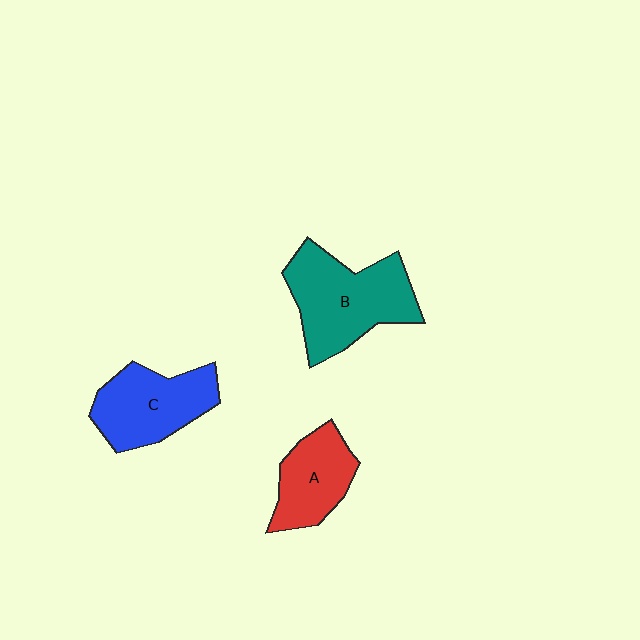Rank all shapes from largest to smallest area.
From largest to smallest: B (teal), C (blue), A (red).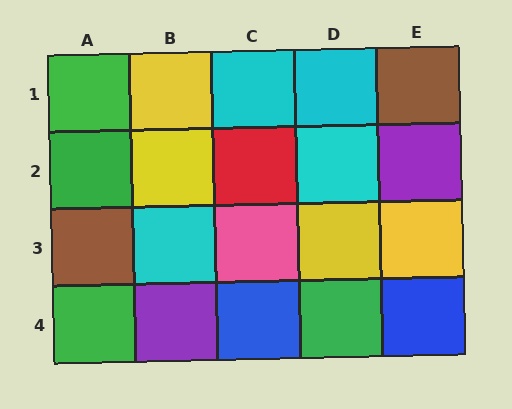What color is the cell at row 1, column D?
Cyan.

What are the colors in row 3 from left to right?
Brown, cyan, pink, yellow, yellow.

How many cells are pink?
1 cell is pink.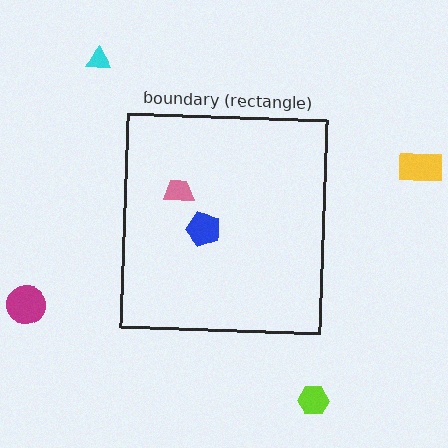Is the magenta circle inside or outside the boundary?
Outside.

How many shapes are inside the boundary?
2 inside, 4 outside.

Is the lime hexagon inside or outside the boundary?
Outside.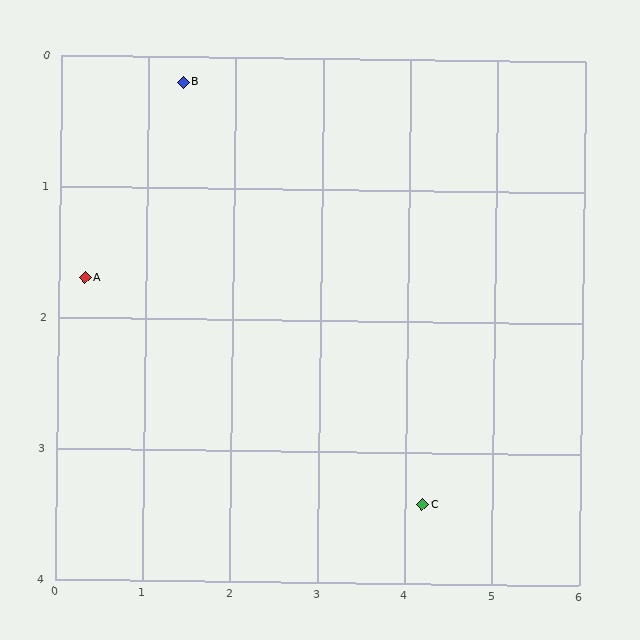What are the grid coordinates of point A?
Point A is at approximately (0.3, 1.7).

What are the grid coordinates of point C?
Point C is at approximately (4.2, 3.4).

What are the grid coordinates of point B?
Point B is at approximately (1.4, 0.2).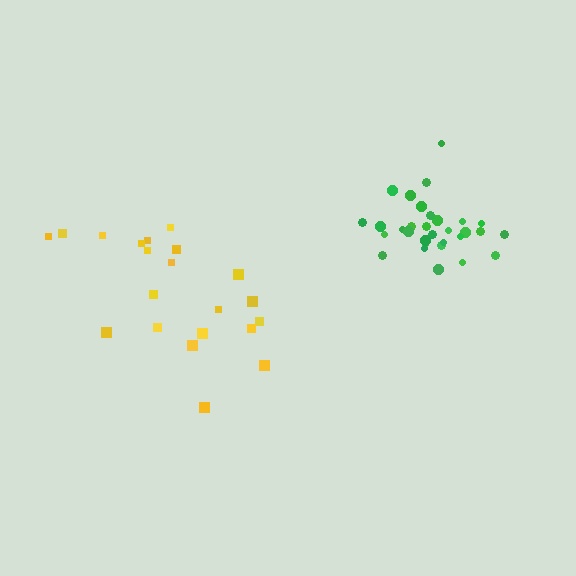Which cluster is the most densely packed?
Green.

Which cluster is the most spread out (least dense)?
Yellow.